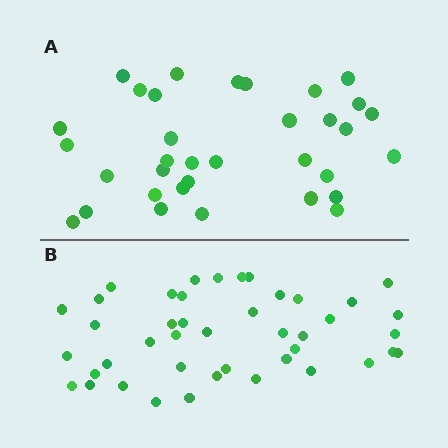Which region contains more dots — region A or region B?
Region B (the bottom region) has more dots.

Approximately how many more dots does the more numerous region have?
Region B has roughly 8 or so more dots than region A.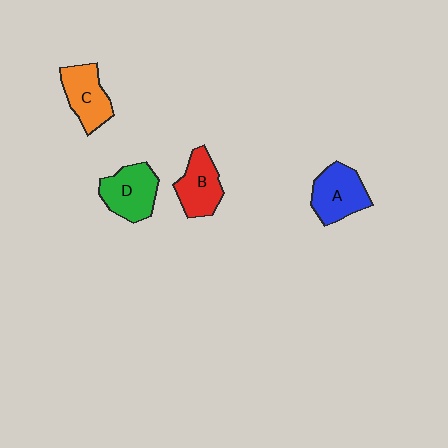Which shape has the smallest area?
Shape B (red).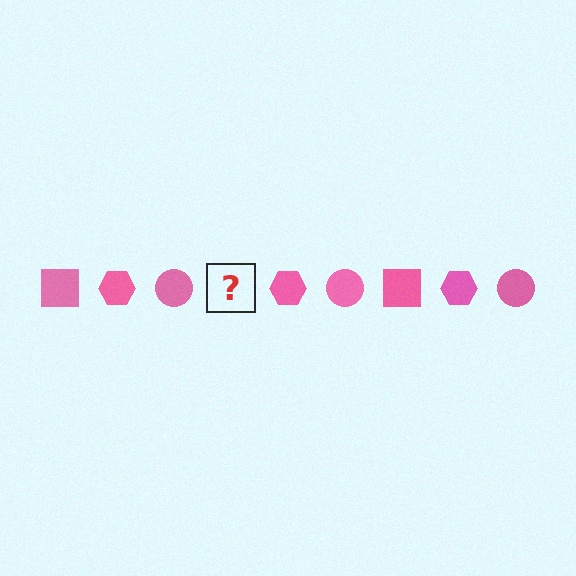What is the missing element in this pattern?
The missing element is a pink square.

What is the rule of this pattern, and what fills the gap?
The rule is that the pattern cycles through square, hexagon, circle shapes in pink. The gap should be filled with a pink square.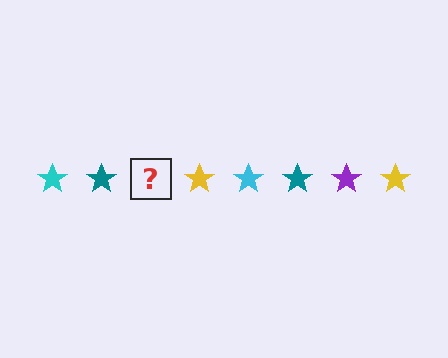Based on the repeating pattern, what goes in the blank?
The blank should be a purple star.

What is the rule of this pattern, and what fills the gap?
The rule is that the pattern cycles through cyan, teal, purple, yellow stars. The gap should be filled with a purple star.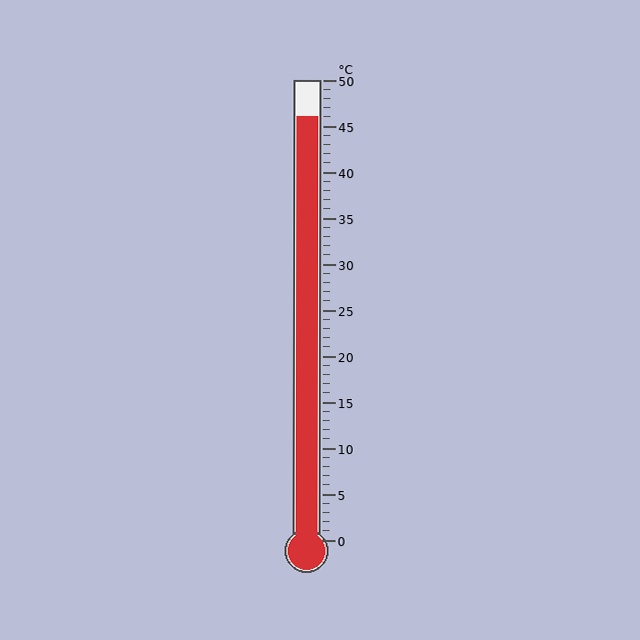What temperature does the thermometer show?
The thermometer shows approximately 46°C.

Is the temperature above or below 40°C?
The temperature is above 40°C.